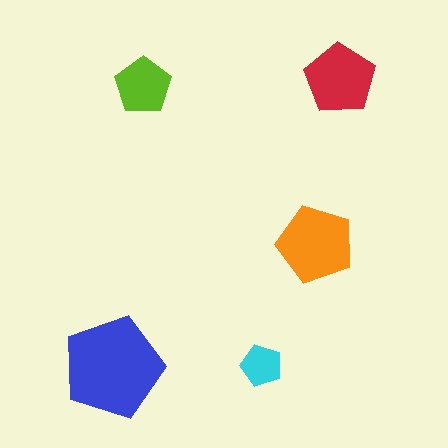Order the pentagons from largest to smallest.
the blue one, the orange one, the red one, the lime one, the cyan one.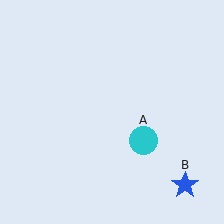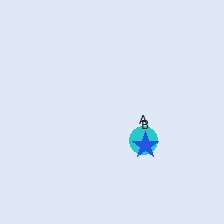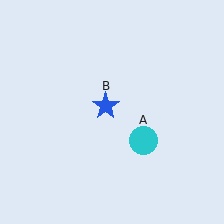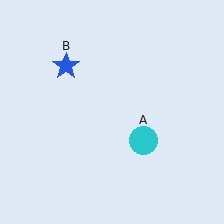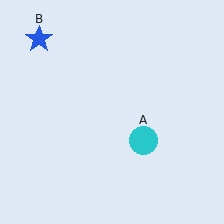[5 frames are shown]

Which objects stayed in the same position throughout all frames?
Cyan circle (object A) remained stationary.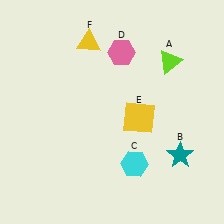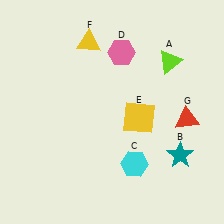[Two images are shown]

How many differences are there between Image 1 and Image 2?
There is 1 difference between the two images.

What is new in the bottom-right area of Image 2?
A red triangle (G) was added in the bottom-right area of Image 2.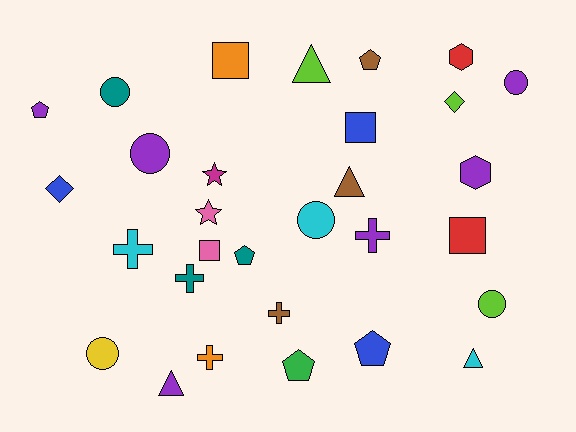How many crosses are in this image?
There are 5 crosses.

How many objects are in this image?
There are 30 objects.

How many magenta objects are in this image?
There is 1 magenta object.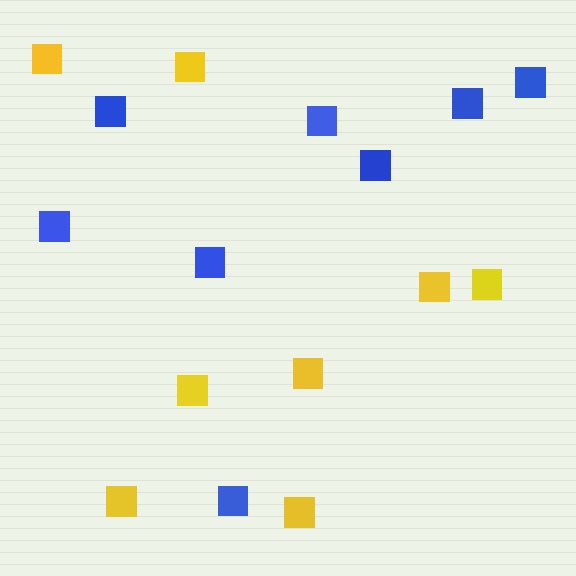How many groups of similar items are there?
There are 2 groups: one group of yellow squares (8) and one group of blue squares (8).